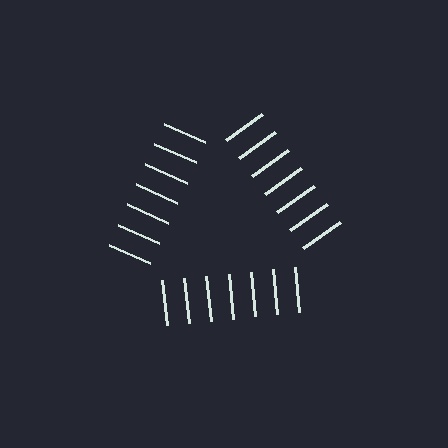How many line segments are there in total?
21 — 7 along each of the 3 edges.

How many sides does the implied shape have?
3 sides — the line-ends trace a triangle.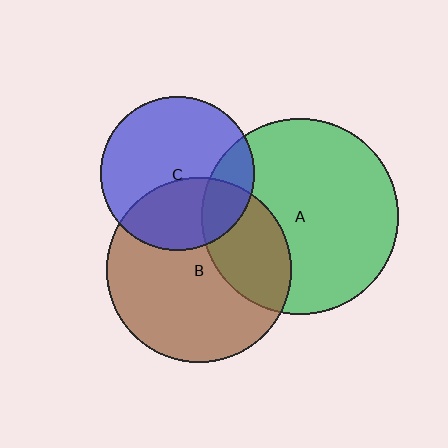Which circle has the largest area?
Circle A (green).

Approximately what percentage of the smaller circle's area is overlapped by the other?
Approximately 35%.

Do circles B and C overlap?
Yes.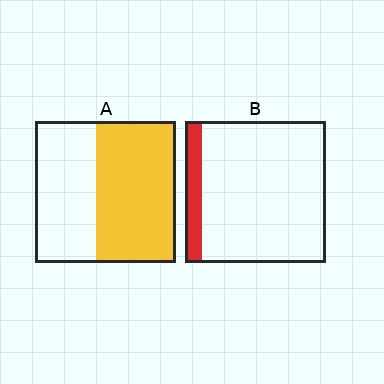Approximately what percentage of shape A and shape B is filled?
A is approximately 55% and B is approximately 10%.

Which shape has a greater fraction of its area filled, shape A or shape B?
Shape A.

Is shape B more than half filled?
No.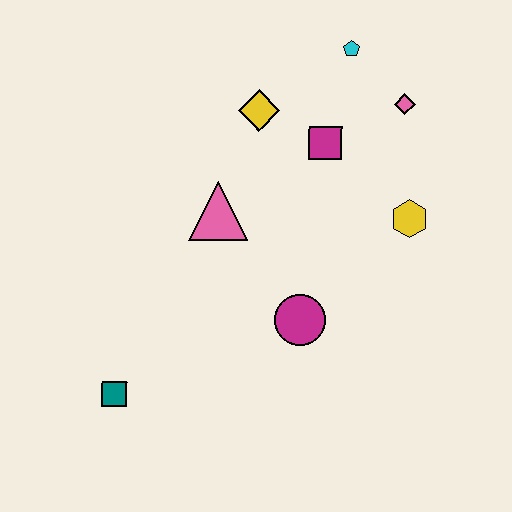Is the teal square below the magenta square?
Yes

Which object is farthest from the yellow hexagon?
The teal square is farthest from the yellow hexagon.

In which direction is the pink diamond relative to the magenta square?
The pink diamond is to the right of the magenta square.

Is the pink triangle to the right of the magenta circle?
No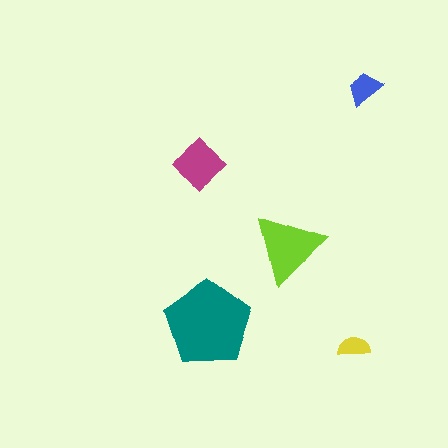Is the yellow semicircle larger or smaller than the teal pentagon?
Smaller.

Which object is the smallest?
The yellow semicircle.